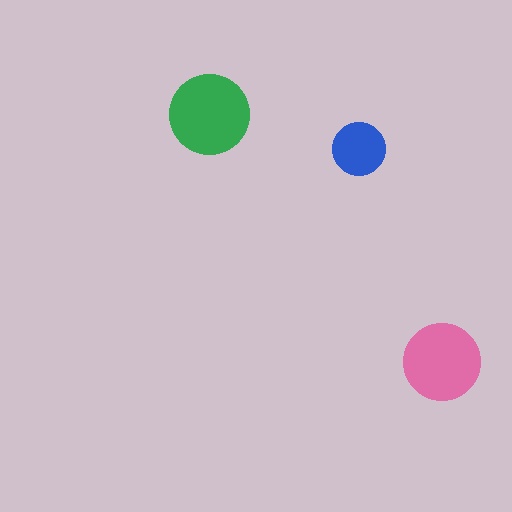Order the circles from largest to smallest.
the green one, the pink one, the blue one.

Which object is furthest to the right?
The pink circle is rightmost.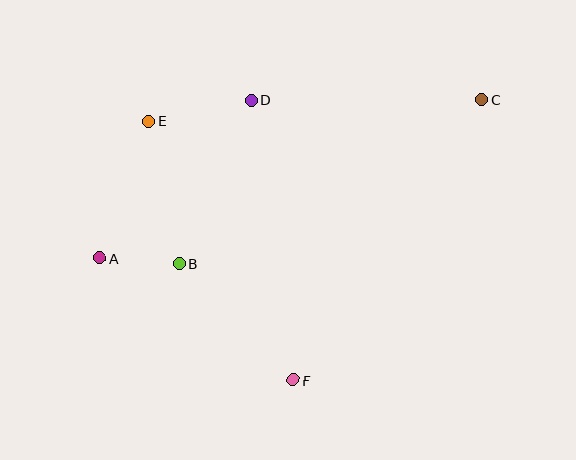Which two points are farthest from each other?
Points A and C are farthest from each other.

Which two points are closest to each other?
Points A and B are closest to each other.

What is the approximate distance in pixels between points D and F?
The distance between D and F is approximately 283 pixels.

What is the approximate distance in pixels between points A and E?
The distance between A and E is approximately 146 pixels.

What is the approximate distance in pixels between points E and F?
The distance between E and F is approximately 297 pixels.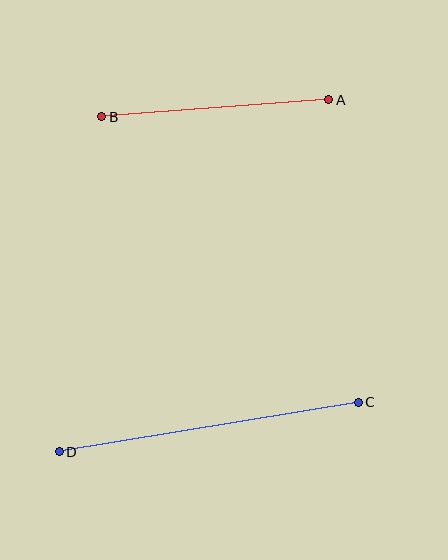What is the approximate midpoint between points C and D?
The midpoint is at approximately (209, 427) pixels.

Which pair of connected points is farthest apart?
Points C and D are farthest apart.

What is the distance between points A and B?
The distance is approximately 227 pixels.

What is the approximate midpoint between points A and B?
The midpoint is at approximately (215, 108) pixels.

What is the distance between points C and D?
The distance is approximately 303 pixels.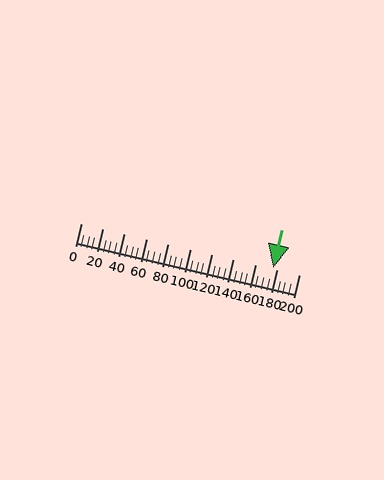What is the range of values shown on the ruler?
The ruler shows values from 0 to 200.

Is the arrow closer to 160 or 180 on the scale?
The arrow is closer to 180.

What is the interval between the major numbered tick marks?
The major tick marks are spaced 20 units apart.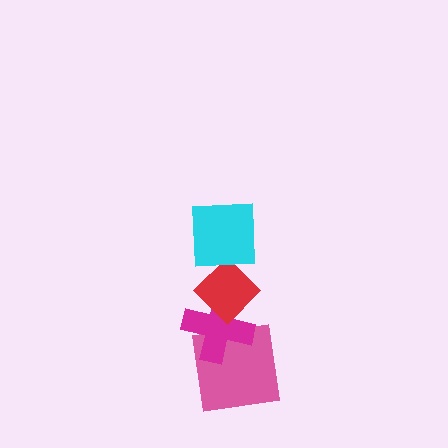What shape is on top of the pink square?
The magenta cross is on top of the pink square.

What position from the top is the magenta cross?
The magenta cross is 3rd from the top.